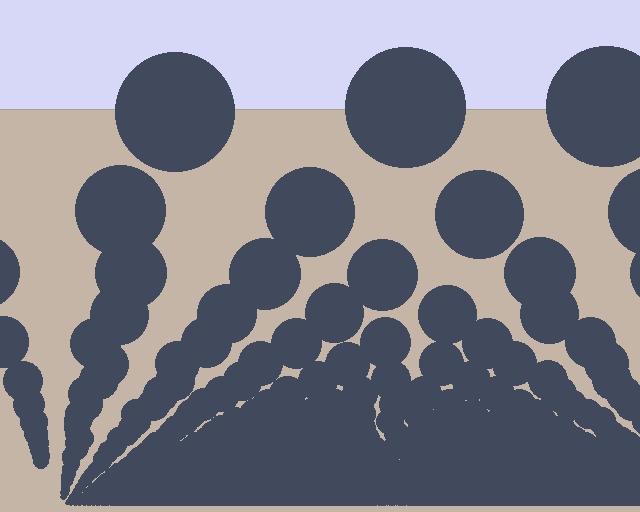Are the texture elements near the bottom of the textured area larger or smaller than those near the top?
Smaller. The gradient is inverted — elements near the bottom are smaller and denser.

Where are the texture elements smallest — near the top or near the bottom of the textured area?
Near the bottom.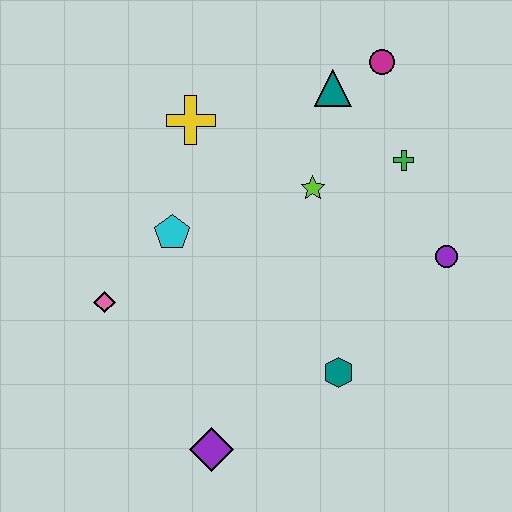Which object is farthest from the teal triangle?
The purple diamond is farthest from the teal triangle.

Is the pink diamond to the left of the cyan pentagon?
Yes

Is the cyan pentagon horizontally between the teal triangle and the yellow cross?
No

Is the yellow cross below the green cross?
No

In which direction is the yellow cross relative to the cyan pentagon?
The yellow cross is above the cyan pentagon.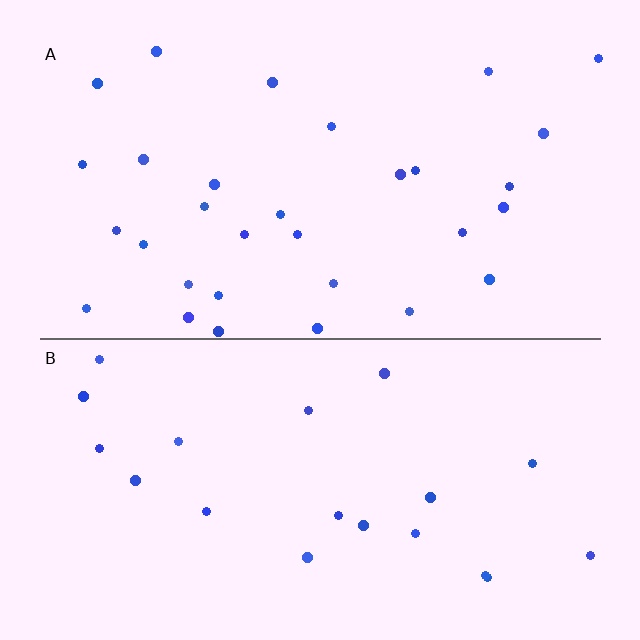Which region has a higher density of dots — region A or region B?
A (the top).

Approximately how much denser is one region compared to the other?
Approximately 1.5× — region A over region B.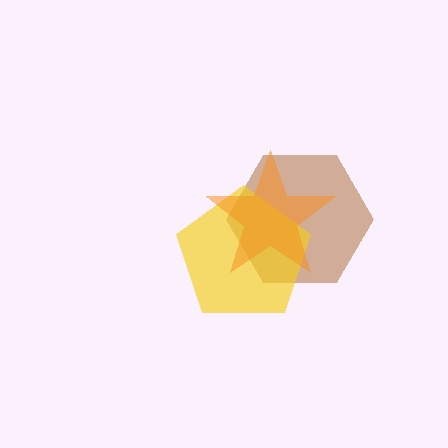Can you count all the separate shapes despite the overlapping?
Yes, there are 3 separate shapes.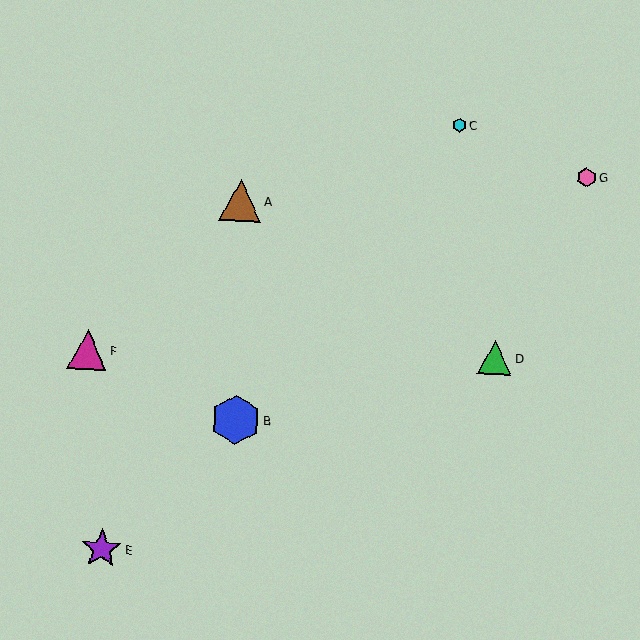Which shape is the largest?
The blue hexagon (labeled B) is the largest.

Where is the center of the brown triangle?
The center of the brown triangle is at (240, 200).